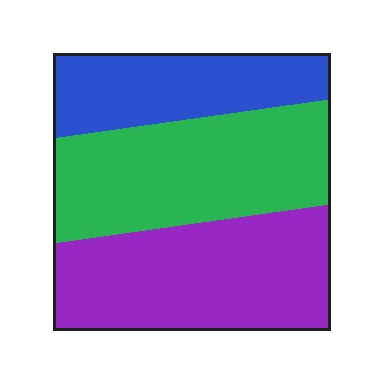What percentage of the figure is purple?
Purple covers around 40% of the figure.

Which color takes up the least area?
Blue, at roughly 25%.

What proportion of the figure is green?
Green takes up about three eighths (3/8) of the figure.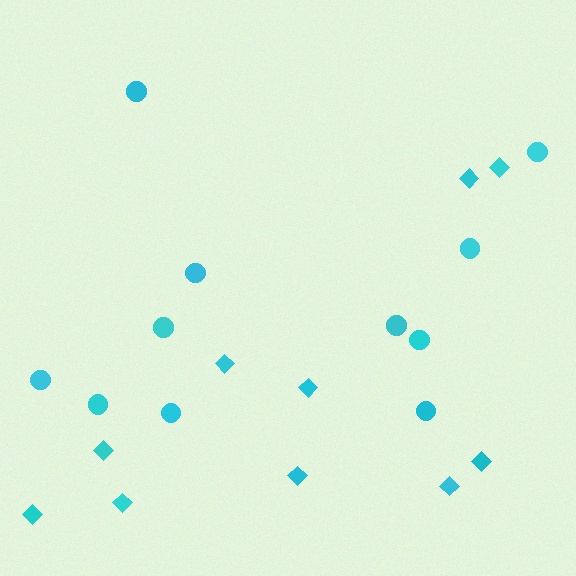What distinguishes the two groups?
There are 2 groups: one group of circles (11) and one group of diamonds (10).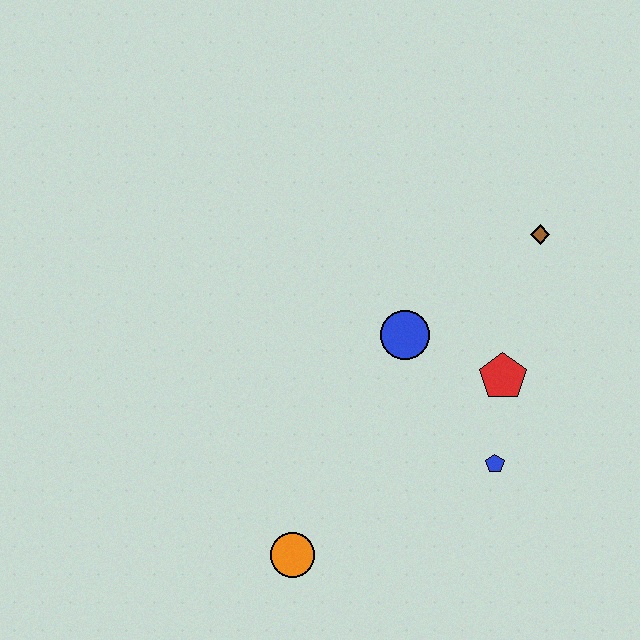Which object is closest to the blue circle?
The red pentagon is closest to the blue circle.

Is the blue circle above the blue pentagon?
Yes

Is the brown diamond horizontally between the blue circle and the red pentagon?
No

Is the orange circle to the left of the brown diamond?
Yes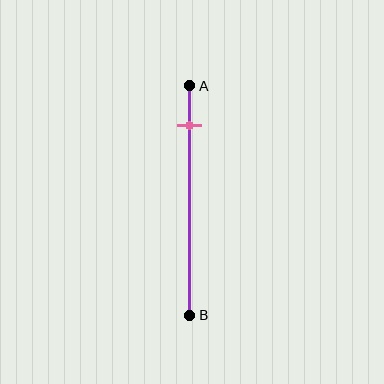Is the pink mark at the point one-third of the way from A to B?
No, the mark is at about 15% from A, not at the 33% one-third point.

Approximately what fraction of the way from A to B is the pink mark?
The pink mark is approximately 15% of the way from A to B.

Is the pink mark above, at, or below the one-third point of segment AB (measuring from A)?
The pink mark is above the one-third point of segment AB.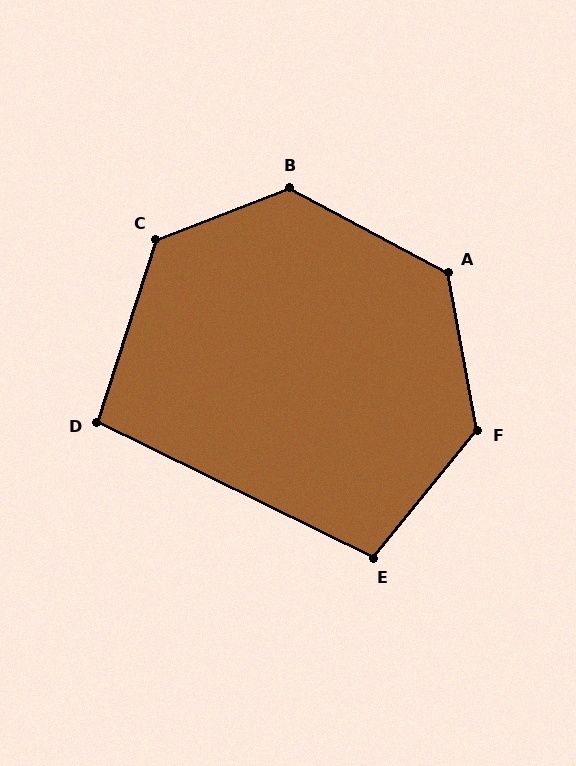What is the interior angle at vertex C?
Approximately 129 degrees (obtuse).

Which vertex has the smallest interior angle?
D, at approximately 98 degrees.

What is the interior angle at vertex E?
Approximately 103 degrees (obtuse).